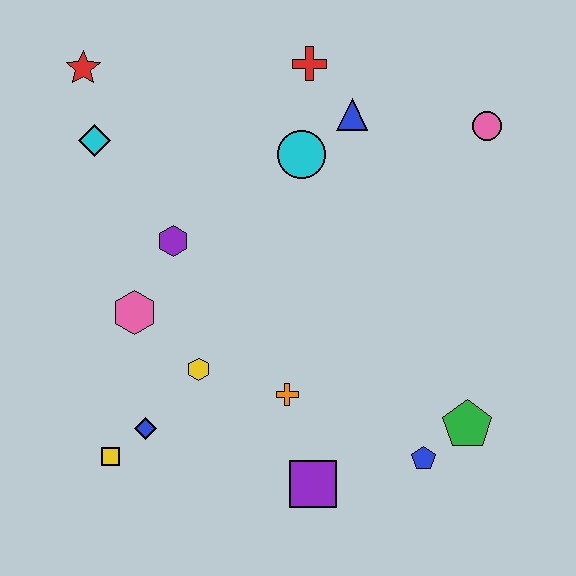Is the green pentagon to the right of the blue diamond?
Yes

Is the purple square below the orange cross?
Yes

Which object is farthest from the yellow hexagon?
The pink circle is farthest from the yellow hexagon.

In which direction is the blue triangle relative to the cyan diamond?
The blue triangle is to the right of the cyan diamond.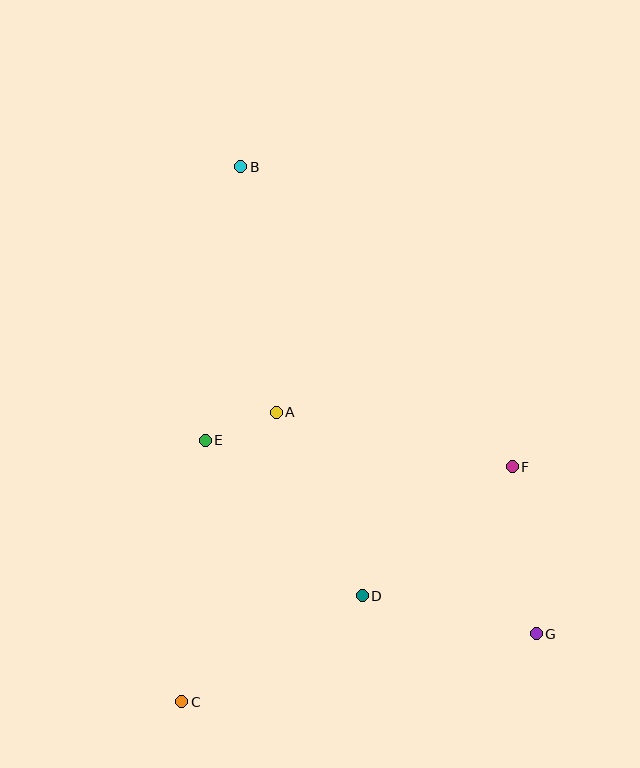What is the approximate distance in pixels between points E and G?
The distance between E and G is approximately 383 pixels.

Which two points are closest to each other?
Points A and E are closest to each other.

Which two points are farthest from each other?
Points B and G are farthest from each other.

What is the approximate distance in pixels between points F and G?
The distance between F and G is approximately 169 pixels.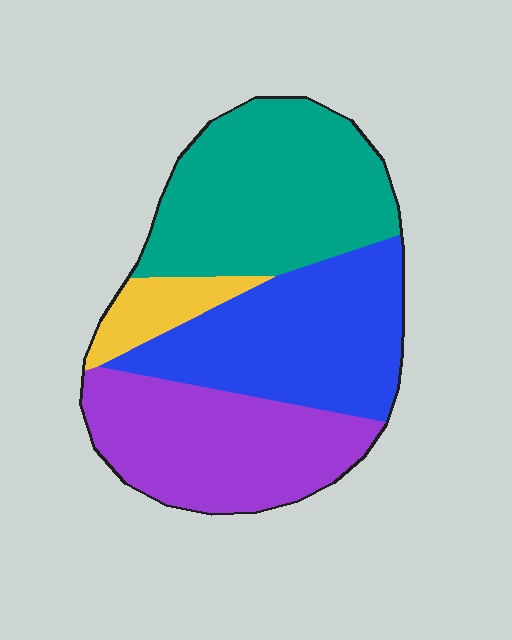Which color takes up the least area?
Yellow, at roughly 5%.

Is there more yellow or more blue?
Blue.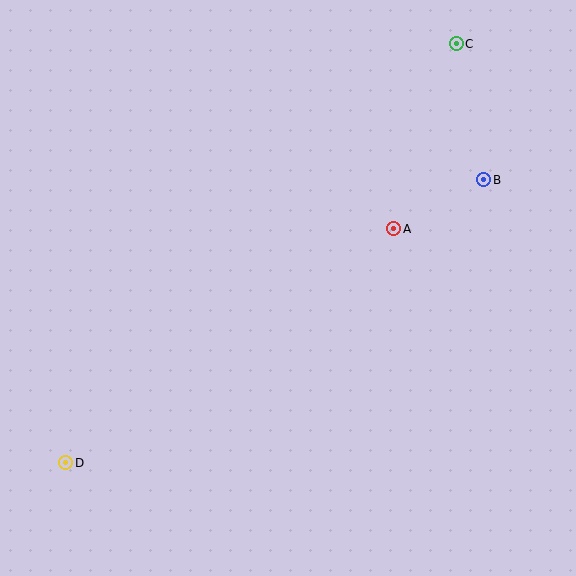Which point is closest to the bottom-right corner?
Point A is closest to the bottom-right corner.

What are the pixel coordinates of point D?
Point D is at (66, 463).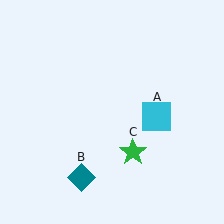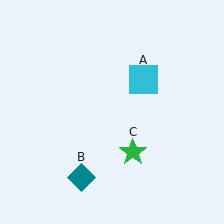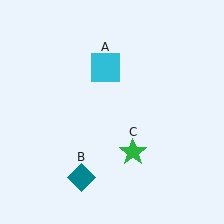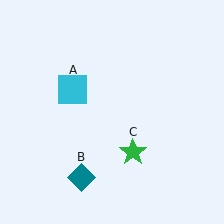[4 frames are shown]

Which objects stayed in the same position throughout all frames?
Teal diamond (object B) and green star (object C) remained stationary.